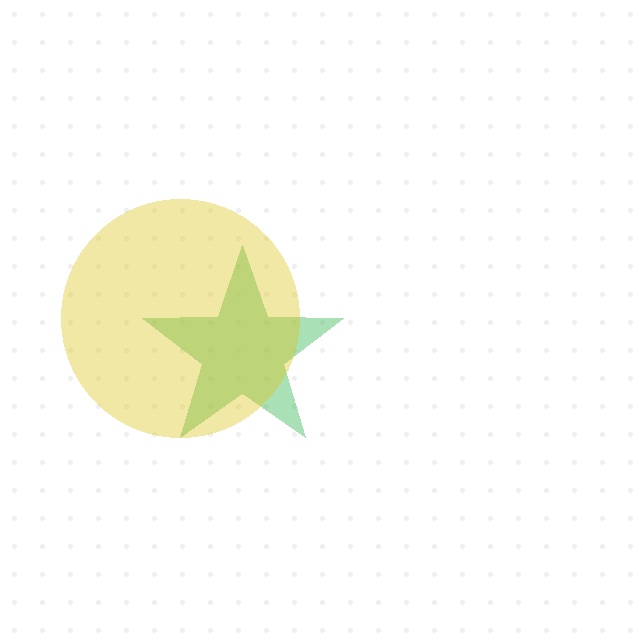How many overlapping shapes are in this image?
There are 2 overlapping shapes in the image.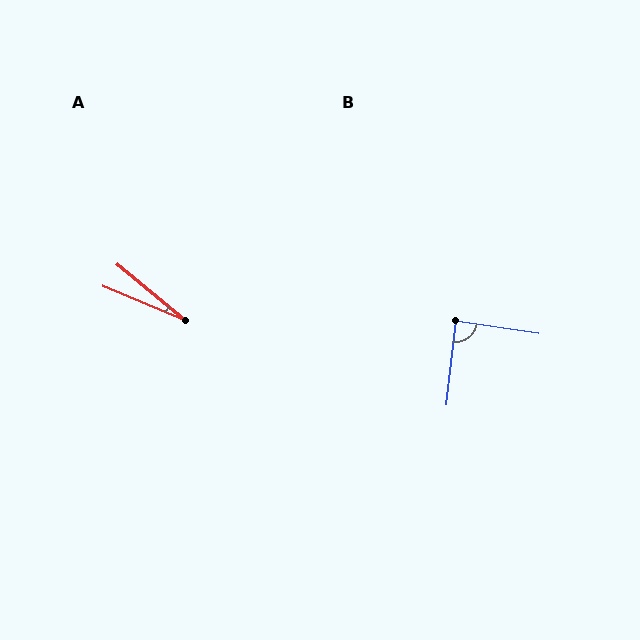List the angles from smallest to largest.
A (17°), B (88°).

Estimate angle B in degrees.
Approximately 88 degrees.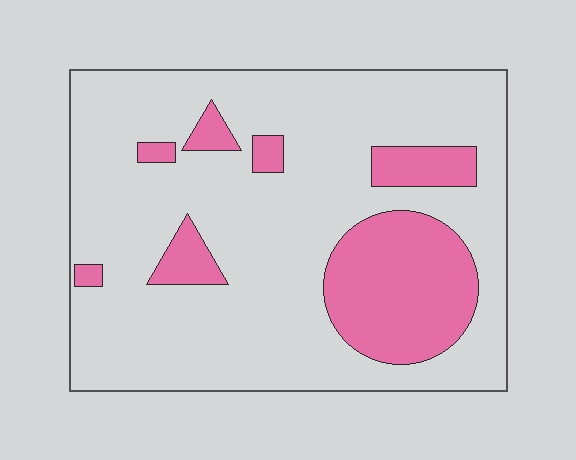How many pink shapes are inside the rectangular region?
7.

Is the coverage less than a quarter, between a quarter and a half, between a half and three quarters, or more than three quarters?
Less than a quarter.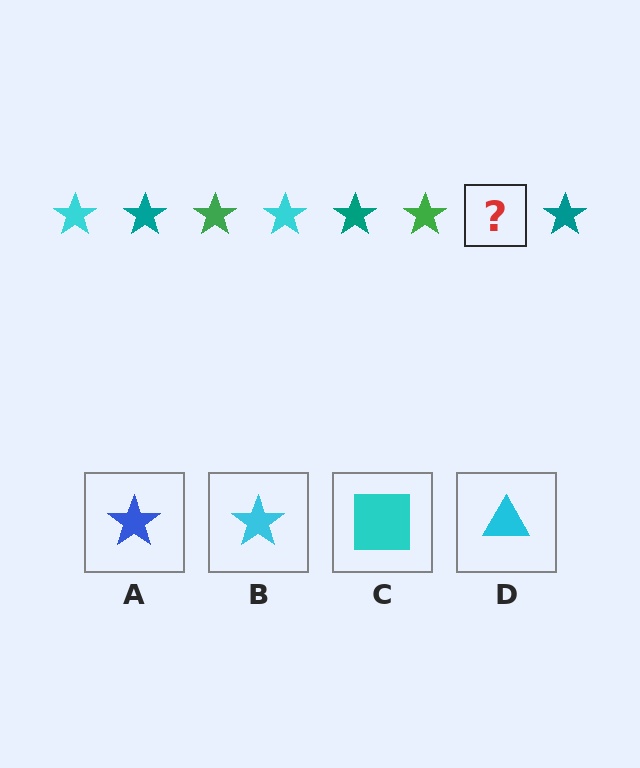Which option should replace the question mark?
Option B.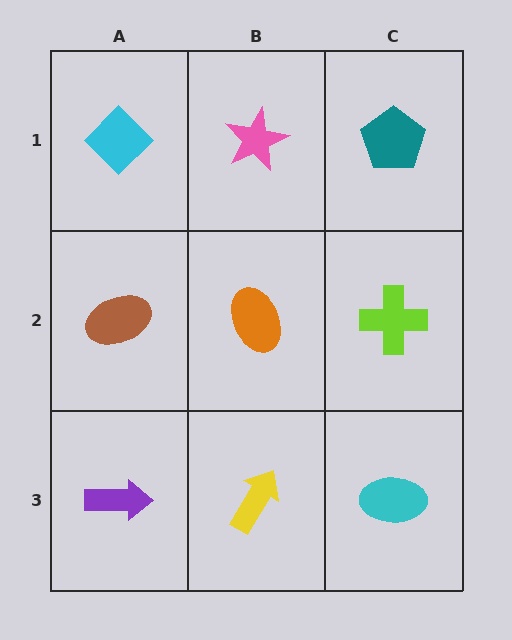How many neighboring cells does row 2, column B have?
4.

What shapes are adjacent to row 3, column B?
An orange ellipse (row 2, column B), a purple arrow (row 3, column A), a cyan ellipse (row 3, column C).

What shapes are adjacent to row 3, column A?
A brown ellipse (row 2, column A), a yellow arrow (row 3, column B).